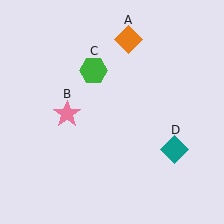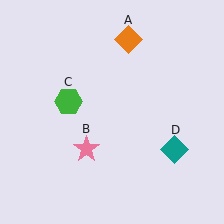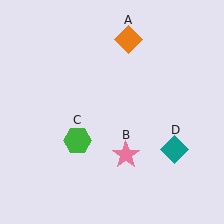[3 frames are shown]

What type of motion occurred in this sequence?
The pink star (object B), green hexagon (object C) rotated counterclockwise around the center of the scene.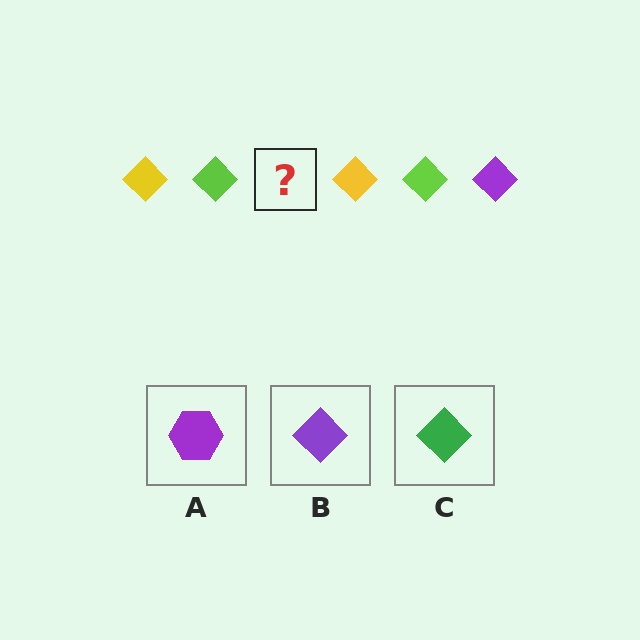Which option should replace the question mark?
Option B.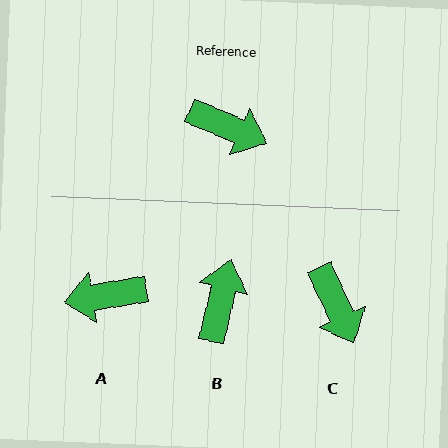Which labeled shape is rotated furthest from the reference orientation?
A, about 148 degrees away.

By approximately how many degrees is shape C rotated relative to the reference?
Approximately 43 degrees clockwise.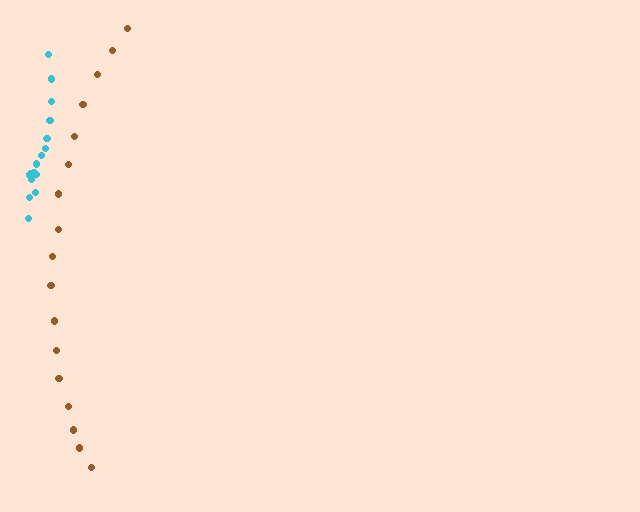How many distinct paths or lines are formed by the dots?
There are 2 distinct paths.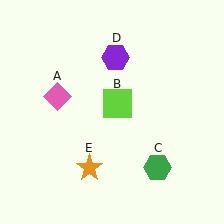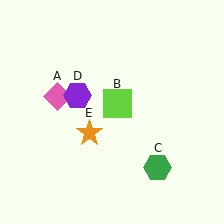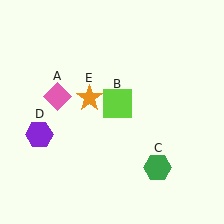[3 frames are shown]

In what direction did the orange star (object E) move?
The orange star (object E) moved up.